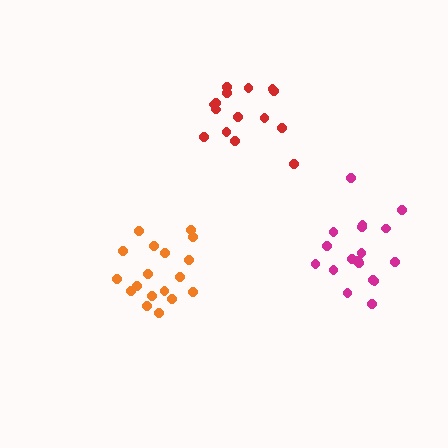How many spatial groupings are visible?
There are 3 spatial groupings.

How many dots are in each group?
Group 1: 18 dots, Group 2: 15 dots, Group 3: 18 dots (51 total).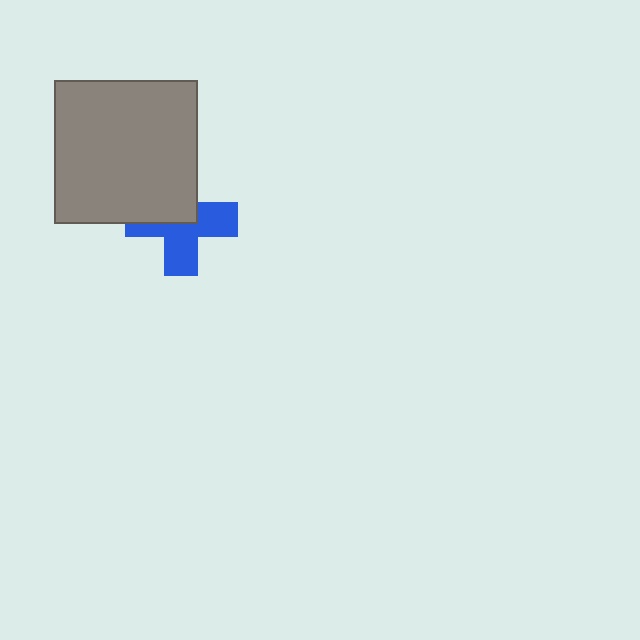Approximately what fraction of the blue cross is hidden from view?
Roughly 43% of the blue cross is hidden behind the gray square.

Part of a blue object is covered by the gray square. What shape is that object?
It is a cross.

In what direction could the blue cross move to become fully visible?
The blue cross could move toward the lower-right. That would shift it out from behind the gray square entirely.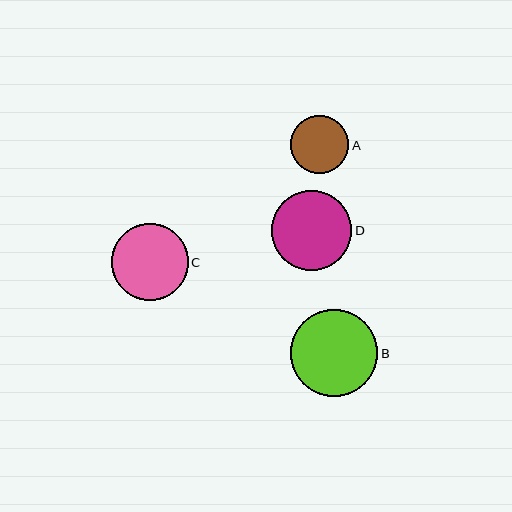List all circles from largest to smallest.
From largest to smallest: B, D, C, A.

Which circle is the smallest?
Circle A is the smallest with a size of approximately 58 pixels.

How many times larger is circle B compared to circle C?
Circle B is approximately 1.1 times the size of circle C.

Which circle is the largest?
Circle B is the largest with a size of approximately 88 pixels.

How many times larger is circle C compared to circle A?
Circle C is approximately 1.3 times the size of circle A.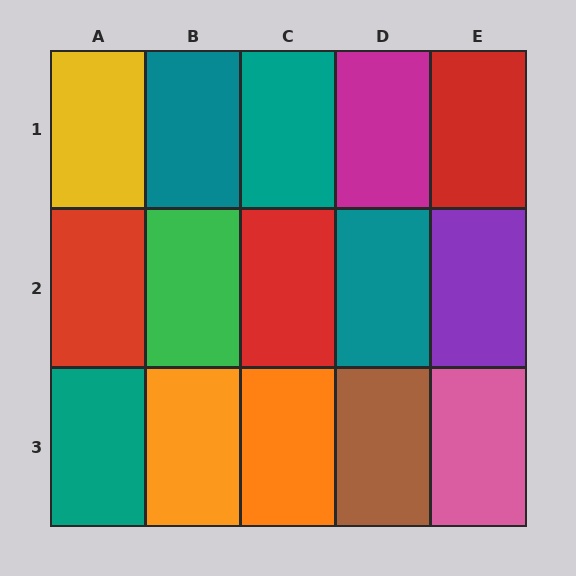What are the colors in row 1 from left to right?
Yellow, teal, teal, magenta, red.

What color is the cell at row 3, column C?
Orange.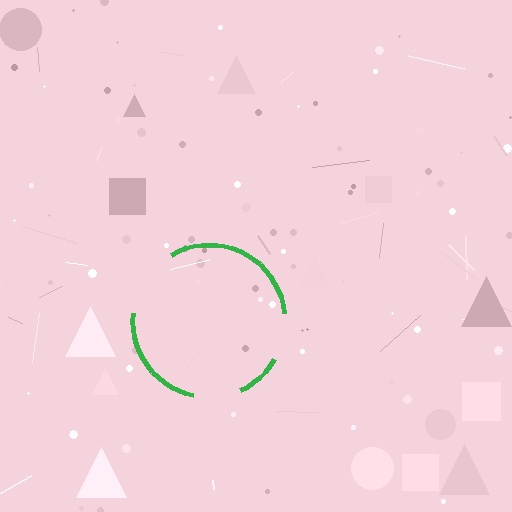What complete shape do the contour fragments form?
The contour fragments form a circle.